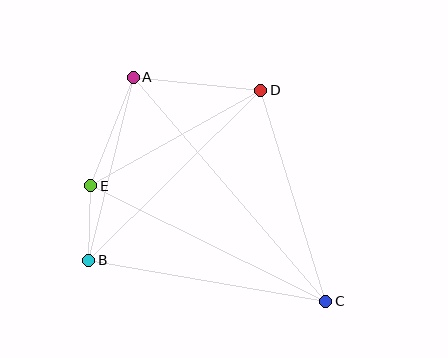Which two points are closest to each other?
Points B and E are closest to each other.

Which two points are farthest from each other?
Points A and C are farthest from each other.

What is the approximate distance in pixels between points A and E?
The distance between A and E is approximately 116 pixels.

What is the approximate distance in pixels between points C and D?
The distance between C and D is approximately 221 pixels.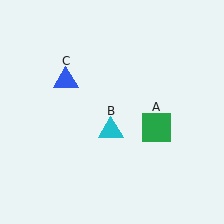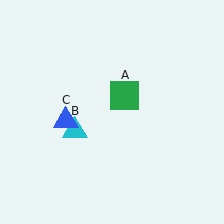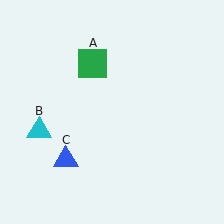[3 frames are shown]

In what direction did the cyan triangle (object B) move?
The cyan triangle (object B) moved left.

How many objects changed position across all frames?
3 objects changed position: green square (object A), cyan triangle (object B), blue triangle (object C).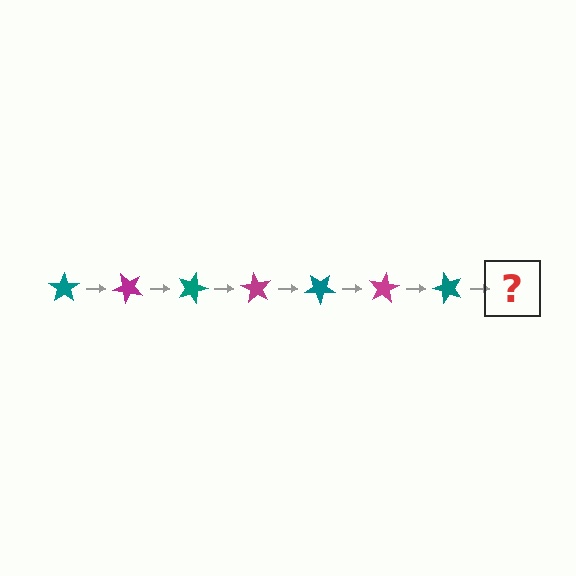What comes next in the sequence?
The next element should be a magenta star, rotated 315 degrees from the start.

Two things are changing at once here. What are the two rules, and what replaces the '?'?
The two rules are that it rotates 45 degrees each step and the color cycles through teal and magenta. The '?' should be a magenta star, rotated 315 degrees from the start.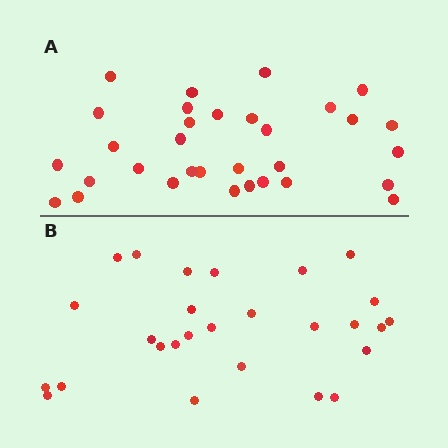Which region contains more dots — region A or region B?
Region A (the top region) has more dots.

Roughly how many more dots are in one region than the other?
Region A has about 5 more dots than region B.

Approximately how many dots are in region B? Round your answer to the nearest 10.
About 30 dots. (The exact count is 27, which rounds to 30.)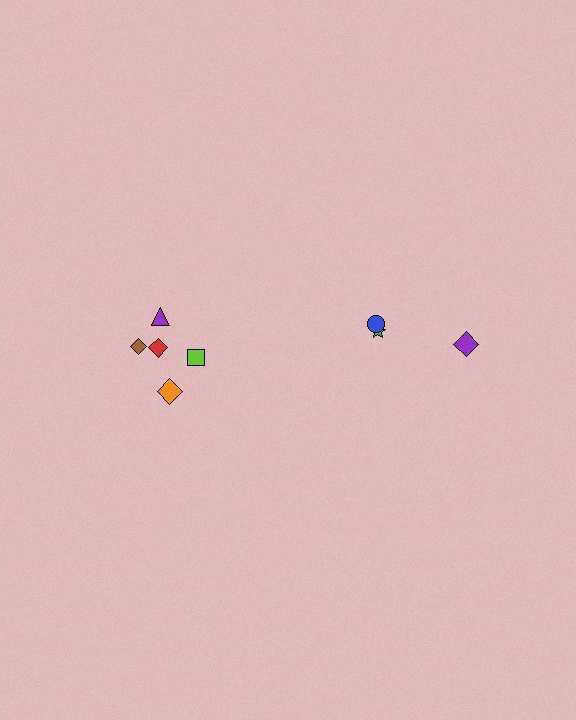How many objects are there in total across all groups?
There are 8 objects.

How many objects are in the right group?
There are 3 objects.